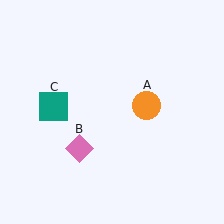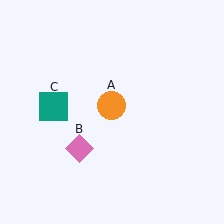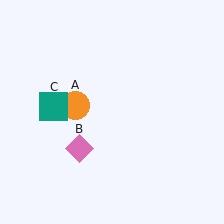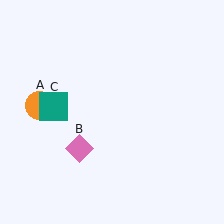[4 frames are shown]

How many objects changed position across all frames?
1 object changed position: orange circle (object A).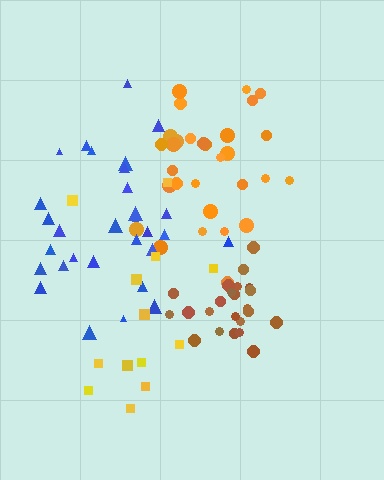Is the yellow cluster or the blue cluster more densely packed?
Blue.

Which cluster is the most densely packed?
Brown.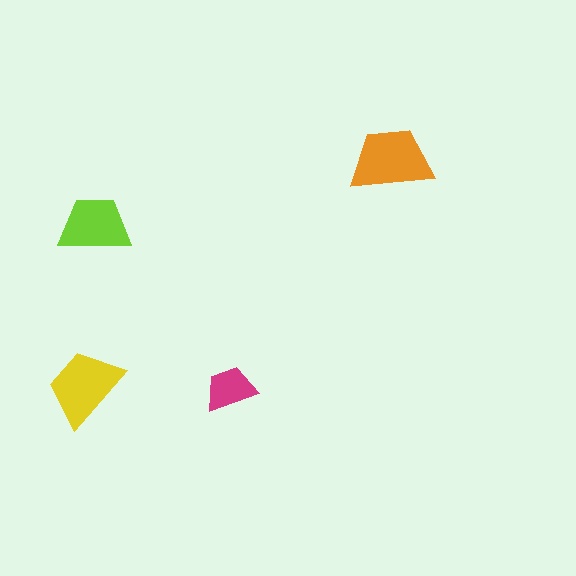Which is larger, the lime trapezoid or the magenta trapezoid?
The lime one.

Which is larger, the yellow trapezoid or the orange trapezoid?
The orange one.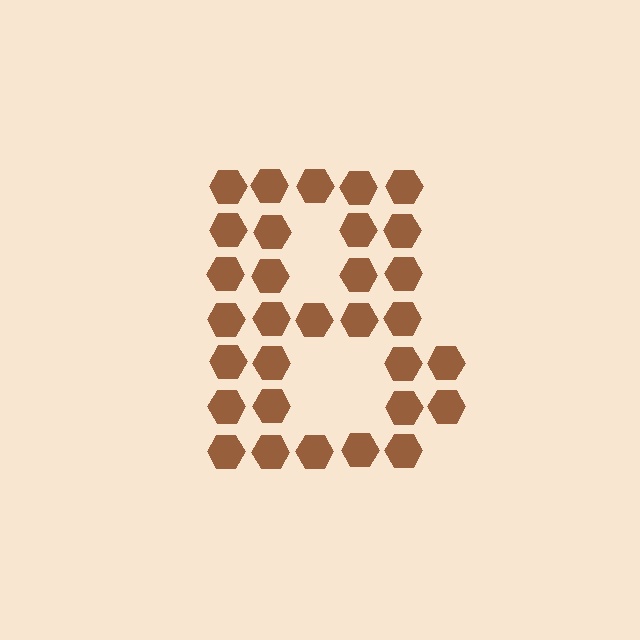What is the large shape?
The large shape is the letter B.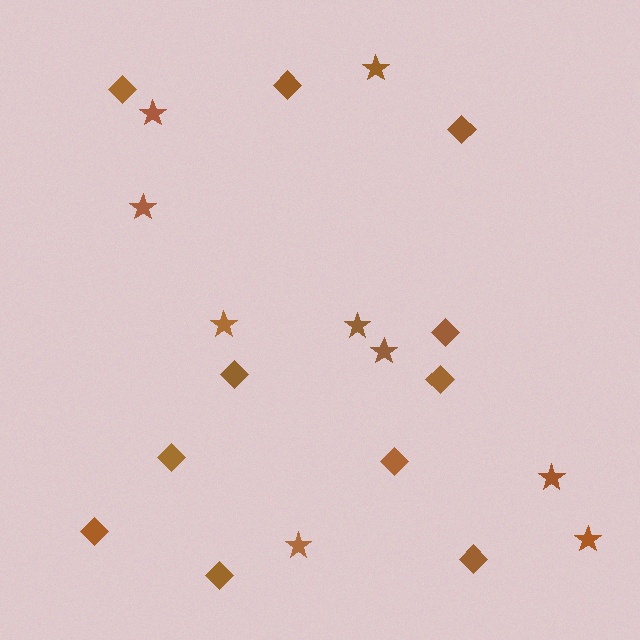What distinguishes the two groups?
There are 2 groups: one group of diamonds (11) and one group of stars (9).